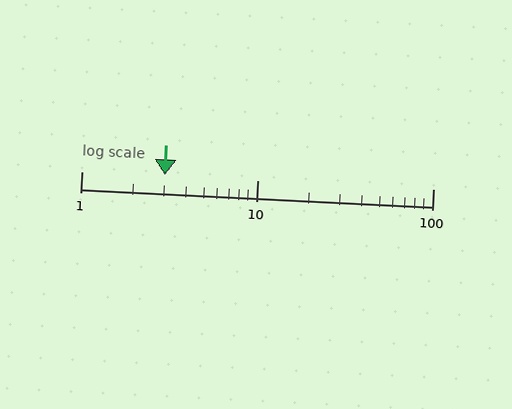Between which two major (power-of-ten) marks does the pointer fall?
The pointer is between 1 and 10.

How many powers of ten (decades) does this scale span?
The scale spans 2 decades, from 1 to 100.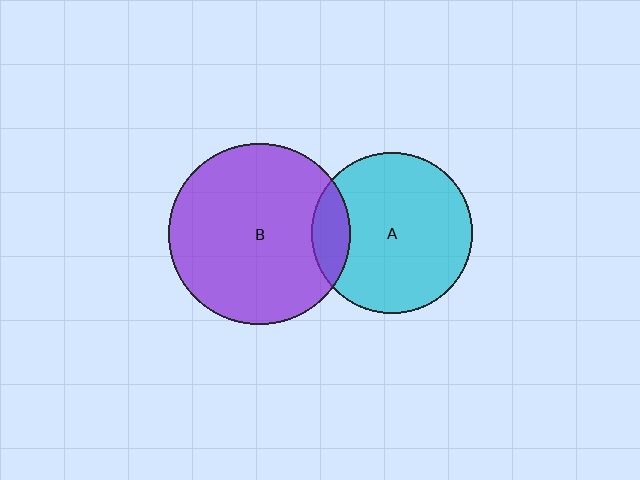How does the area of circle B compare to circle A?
Approximately 1.3 times.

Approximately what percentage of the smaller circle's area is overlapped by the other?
Approximately 15%.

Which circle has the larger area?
Circle B (purple).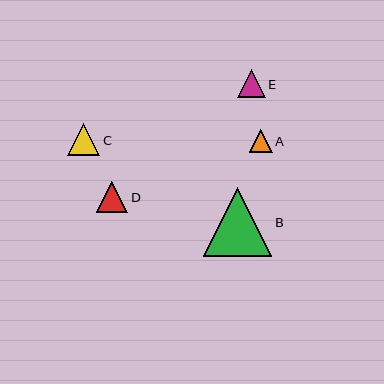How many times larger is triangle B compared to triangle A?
Triangle B is approximately 3.0 times the size of triangle A.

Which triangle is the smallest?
Triangle A is the smallest with a size of approximately 23 pixels.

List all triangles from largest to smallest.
From largest to smallest: B, C, D, E, A.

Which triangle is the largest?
Triangle B is the largest with a size of approximately 68 pixels.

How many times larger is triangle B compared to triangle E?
Triangle B is approximately 2.4 times the size of triangle E.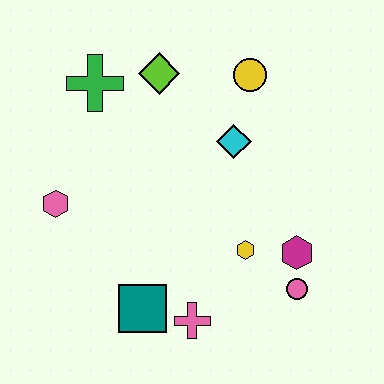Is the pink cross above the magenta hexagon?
No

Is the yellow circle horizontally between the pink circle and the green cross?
Yes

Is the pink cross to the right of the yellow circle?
No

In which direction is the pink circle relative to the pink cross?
The pink circle is to the right of the pink cross.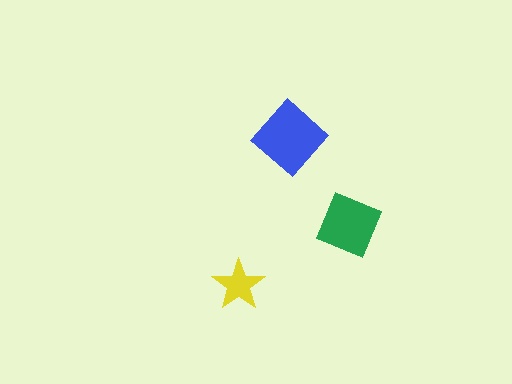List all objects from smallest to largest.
The yellow star, the green square, the blue diamond.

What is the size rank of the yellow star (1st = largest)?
3rd.